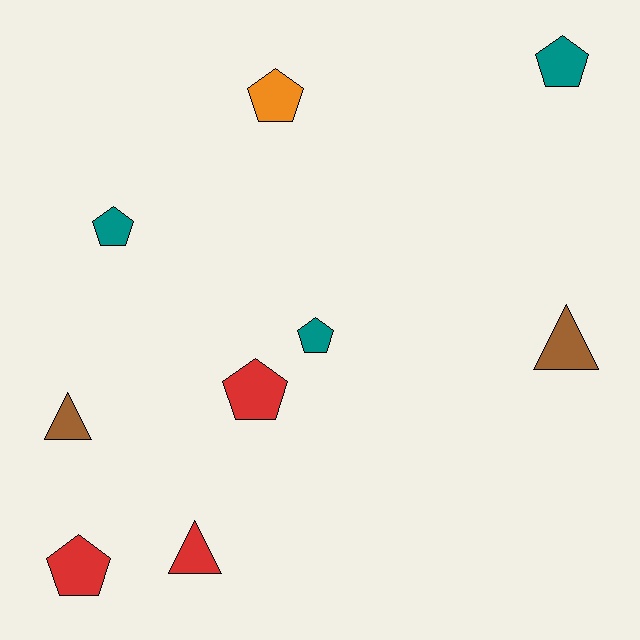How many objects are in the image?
There are 9 objects.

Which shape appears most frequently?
Pentagon, with 6 objects.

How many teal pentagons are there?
There are 3 teal pentagons.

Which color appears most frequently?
Teal, with 3 objects.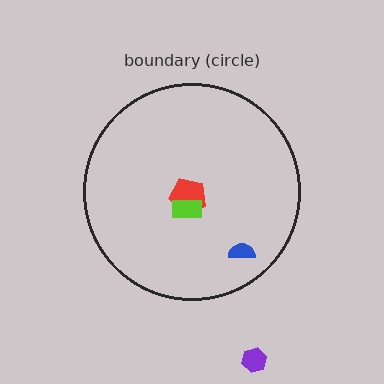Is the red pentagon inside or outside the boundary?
Inside.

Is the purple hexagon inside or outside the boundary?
Outside.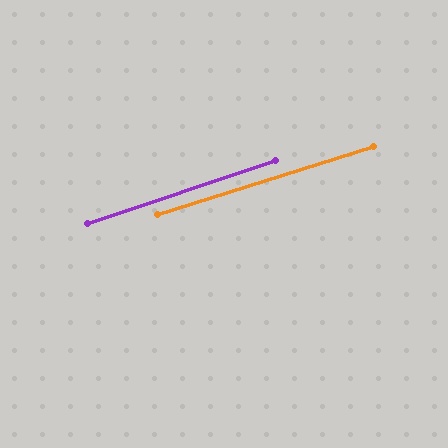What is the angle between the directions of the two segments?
Approximately 1 degree.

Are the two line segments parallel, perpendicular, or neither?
Parallel — their directions differ by only 1.1°.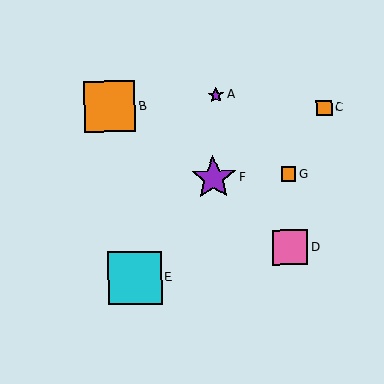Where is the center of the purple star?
The center of the purple star is at (213, 178).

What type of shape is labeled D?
Shape D is a pink square.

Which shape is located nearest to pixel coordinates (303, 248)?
The pink square (labeled D) at (290, 247) is nearest to that location.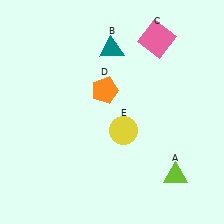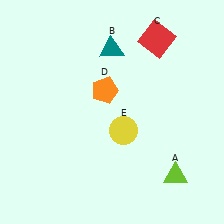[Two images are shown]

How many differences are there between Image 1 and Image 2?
There is 1 difference between the two images.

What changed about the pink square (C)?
In Image 1, C is pink. In Image 2, it changed to red.